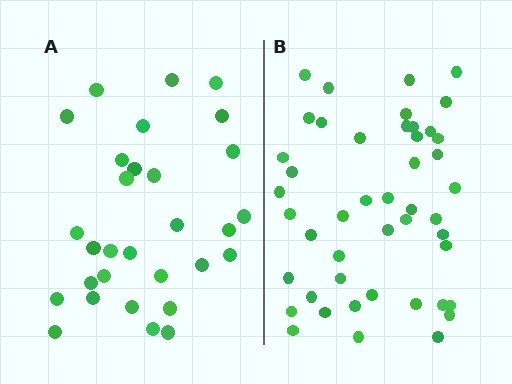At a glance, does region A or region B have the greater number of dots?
Region B (the right region) has more dots.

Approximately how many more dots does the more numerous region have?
Region B has approximately 15 more dots than region A.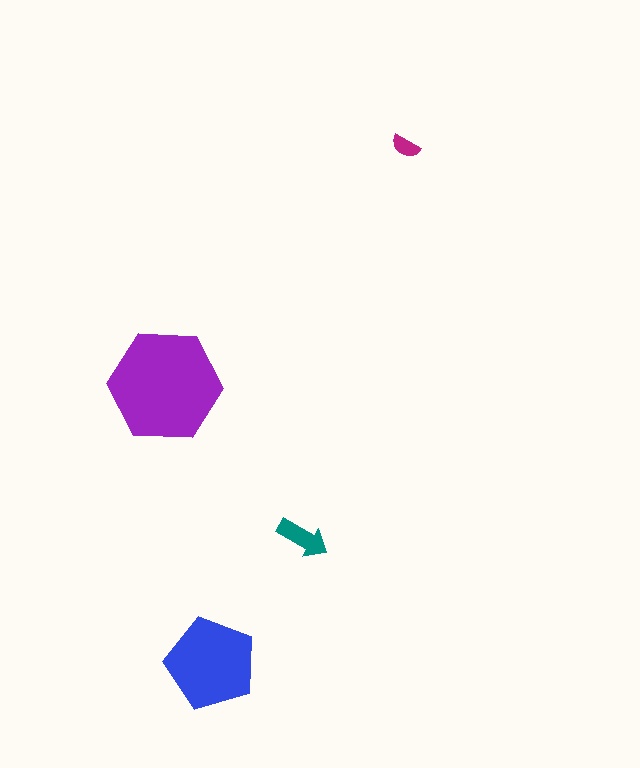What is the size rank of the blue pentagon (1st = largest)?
2nd.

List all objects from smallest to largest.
The magenta semicircle, the teal arrow, the blue pentagon, the purple hexagon.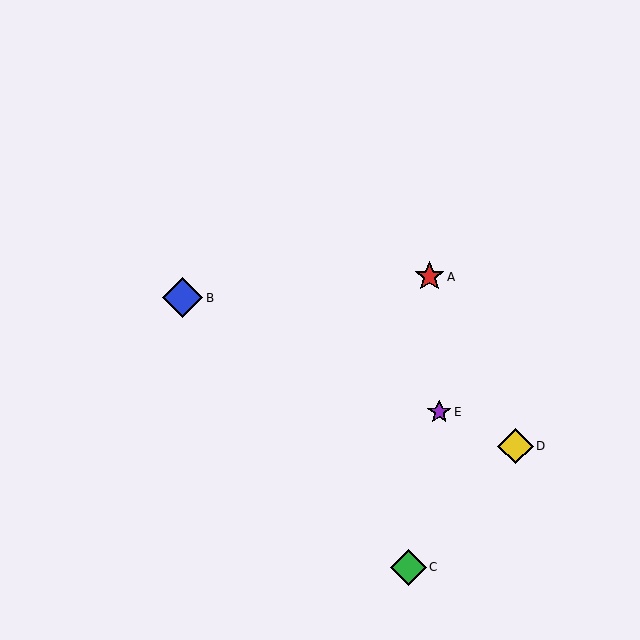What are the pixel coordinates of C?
Object C is at (408, 567).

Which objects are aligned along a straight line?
Objects B, D, E are aligned along a straight line.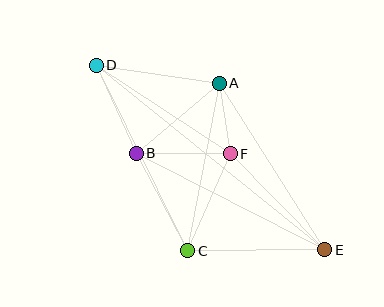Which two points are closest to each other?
Points A and F are closest to each other.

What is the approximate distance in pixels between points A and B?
The distance between A and B is approximately 109 pixels.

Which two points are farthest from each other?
Points D and E are farthest from each other.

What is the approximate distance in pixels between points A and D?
The distance between A and D is approximately 124 pixels.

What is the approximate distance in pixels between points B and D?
The distance between B and D is approximately 96 pixels.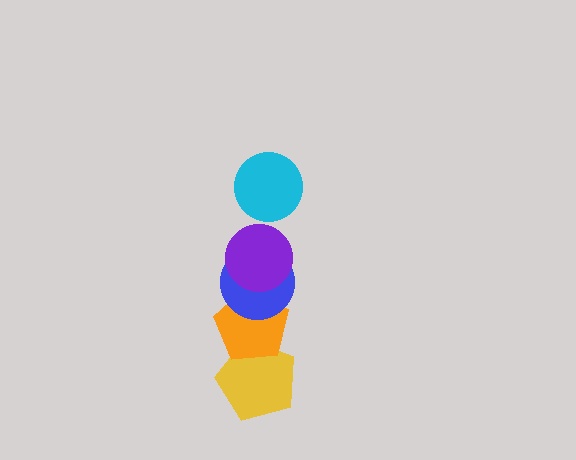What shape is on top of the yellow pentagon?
The orange pentagon is on top of the yellow pentagon.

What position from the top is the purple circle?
The purple circle is 2nd from the top.